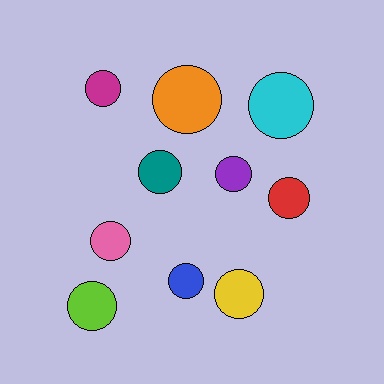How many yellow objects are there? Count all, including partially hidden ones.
There is 1 yellow object.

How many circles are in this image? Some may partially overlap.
There are 10 circles.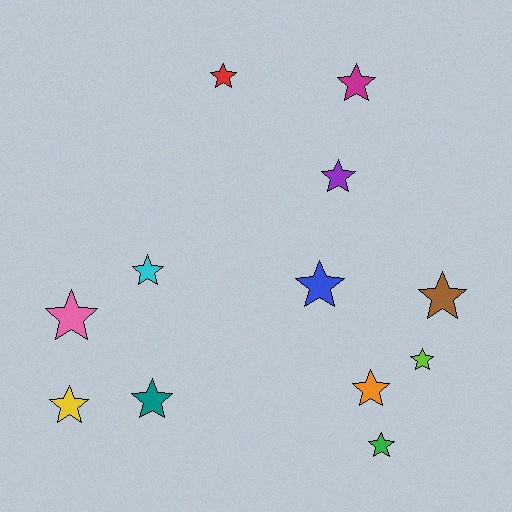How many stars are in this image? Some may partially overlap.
There are 12 stars.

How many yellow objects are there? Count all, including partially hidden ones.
There is 1 yellow object.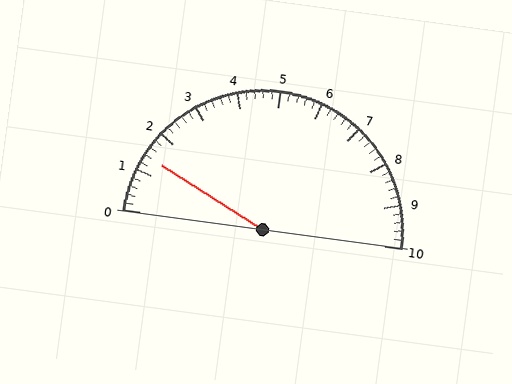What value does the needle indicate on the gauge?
The needle indicates approximately 1.4.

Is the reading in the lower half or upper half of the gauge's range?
The reading is in the lower half of the range (0 to 10).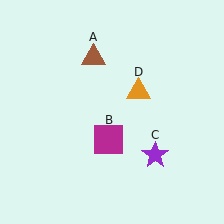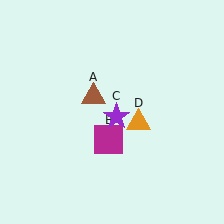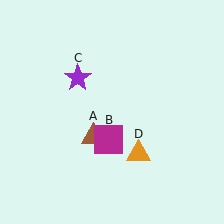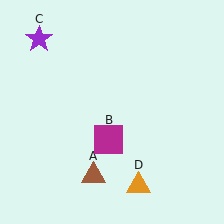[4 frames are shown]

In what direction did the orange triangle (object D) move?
The orange triangle (object D) moved down.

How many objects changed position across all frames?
3 objects changed position: brown triangle (object A), purple star (object C), orange triangle (object D).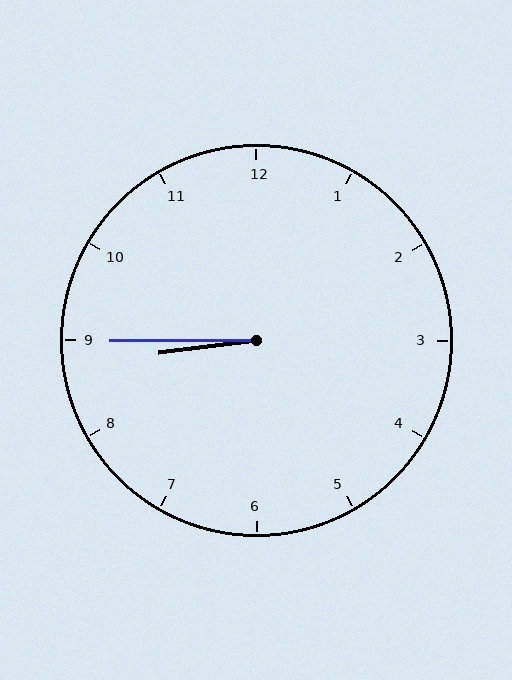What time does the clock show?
8:45.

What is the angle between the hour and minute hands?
Approximately 8 degrees.